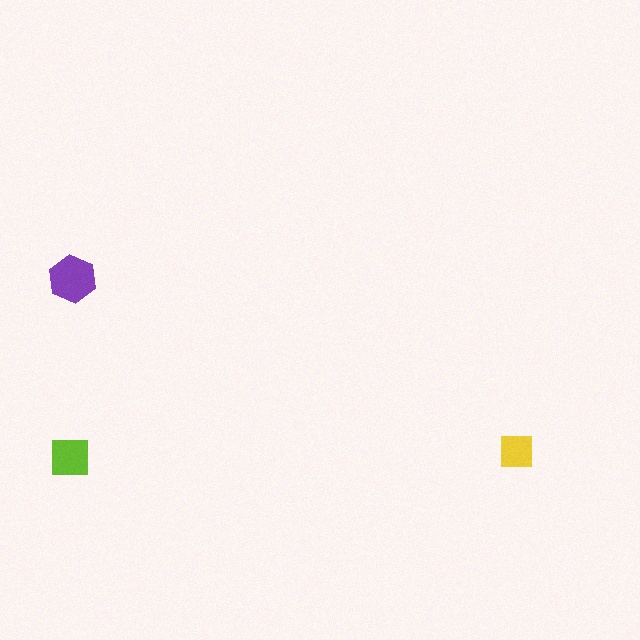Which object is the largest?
The purple hexagon.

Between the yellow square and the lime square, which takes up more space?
The lime square.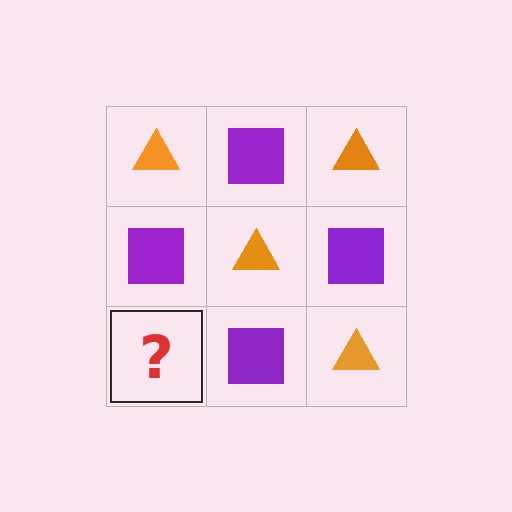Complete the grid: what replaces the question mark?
The question mark should be replaced with an orange triangle.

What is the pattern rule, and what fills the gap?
The rule is that it alternates orange triangle and purple square in a checkerboard pattern. The gap should be filled with an orange triangle.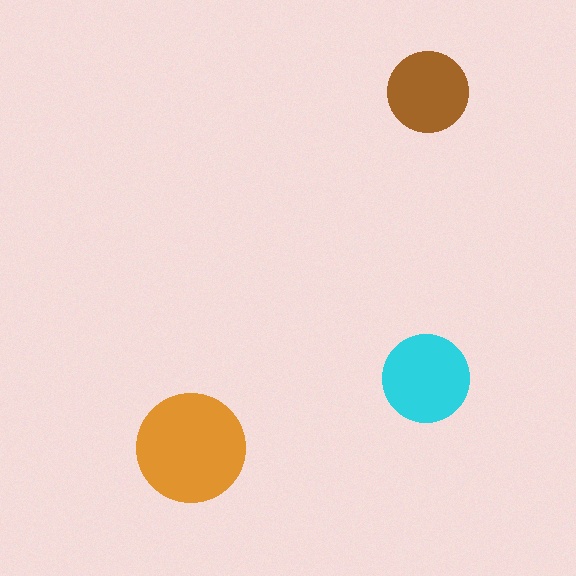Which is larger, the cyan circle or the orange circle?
The orange one.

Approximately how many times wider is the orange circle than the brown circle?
About 1.5 times wider.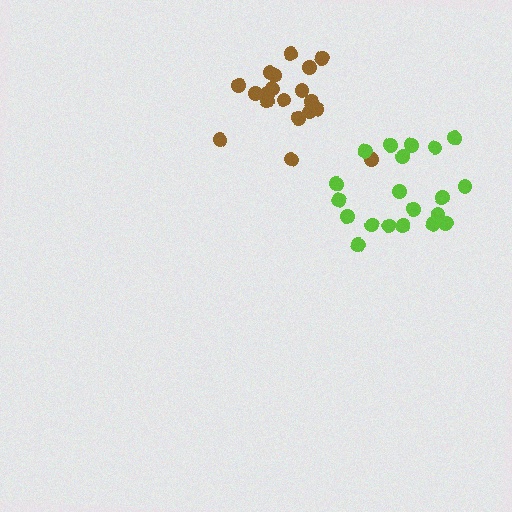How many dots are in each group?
Group 1: 20 dots, Group 2: 20 dots (40 total).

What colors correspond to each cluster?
The clusters are colored: brown, lime.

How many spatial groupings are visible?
There are 2 spatial groupings.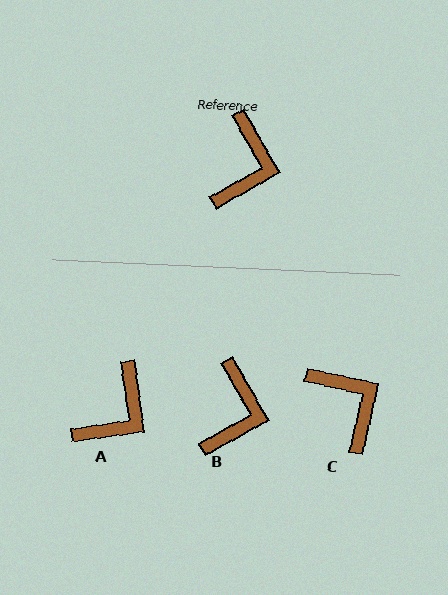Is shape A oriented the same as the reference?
No, it is off by about 22 degrees.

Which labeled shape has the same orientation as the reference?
B.